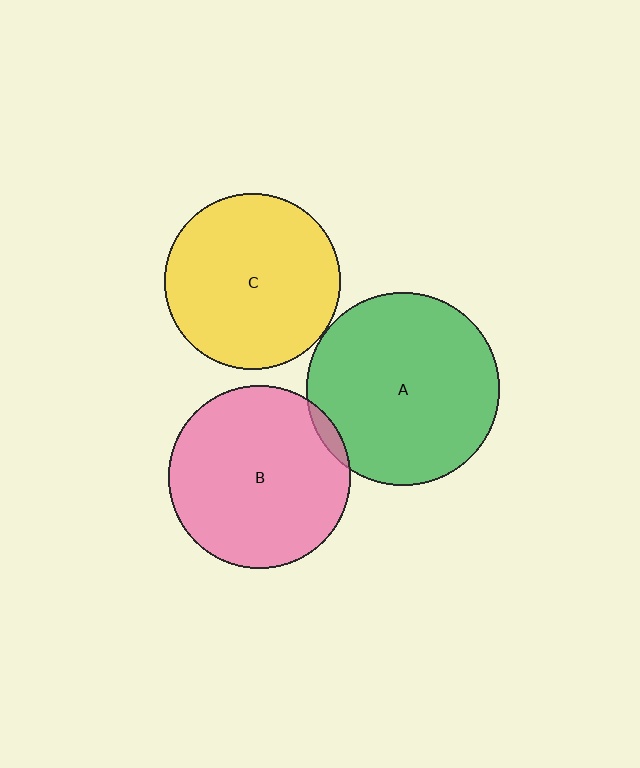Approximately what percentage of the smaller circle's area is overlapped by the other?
Approximately 5%.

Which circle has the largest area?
Circle A (green).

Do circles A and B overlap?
Yes.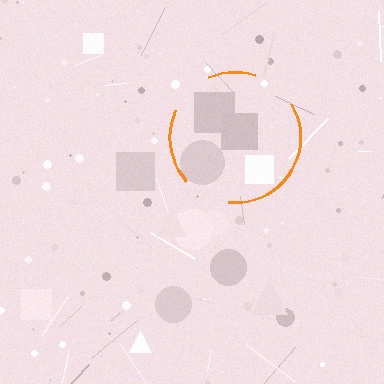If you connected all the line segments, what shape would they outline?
They would outline a circle.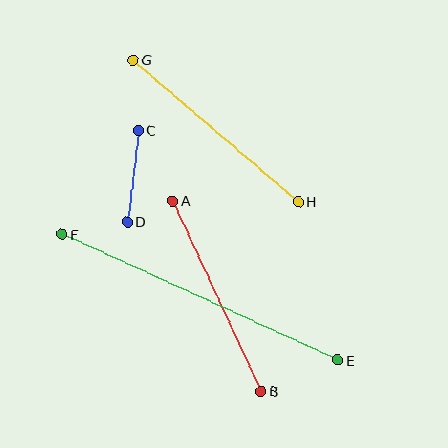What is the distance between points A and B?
The distance is approximately 210 pixels.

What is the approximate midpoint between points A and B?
The midpoint is at approximately (217, 296) pixels.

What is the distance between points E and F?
The distance is approximately 303 pixels.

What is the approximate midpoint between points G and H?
The midpoint is at approximately (216, 131) pixels.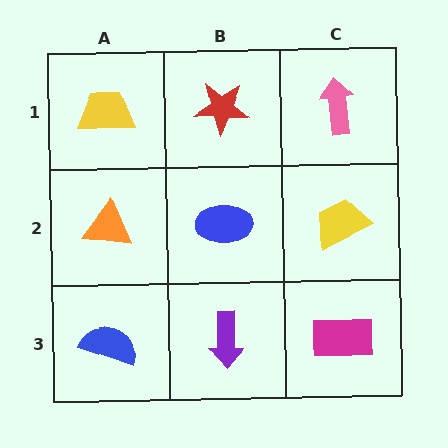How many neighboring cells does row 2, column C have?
3.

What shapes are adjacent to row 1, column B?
A blue ellipse (row 2, column B), a yellow trapezoid (row 1, column A), a pink arrow (row 1, column C).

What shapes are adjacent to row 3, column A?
An orange triangle (row 2, column A), a purple arrow (row 3, column B).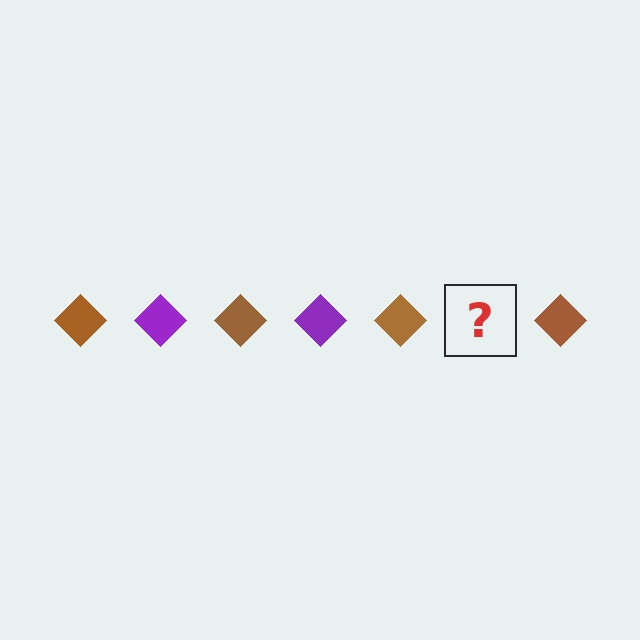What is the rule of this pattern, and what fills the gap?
The rule is that the pattern cycles through brown, purple diamonds. The gap should be filled with a purple diamond.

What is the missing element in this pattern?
The missing element is a purple diamond.